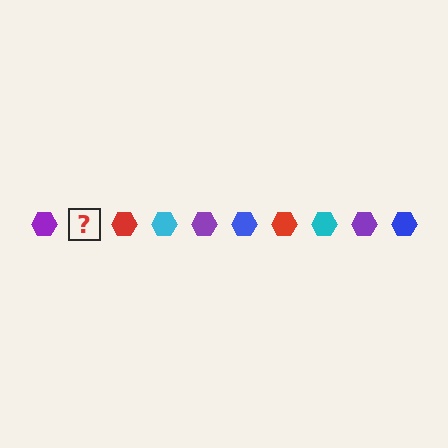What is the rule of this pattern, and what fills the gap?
The rule is that the pattern cycles through purple, blue, red, cyan hexagons. The gap should be filled with a blue hexagon.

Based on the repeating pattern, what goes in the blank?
The blank should be a blue hexagon.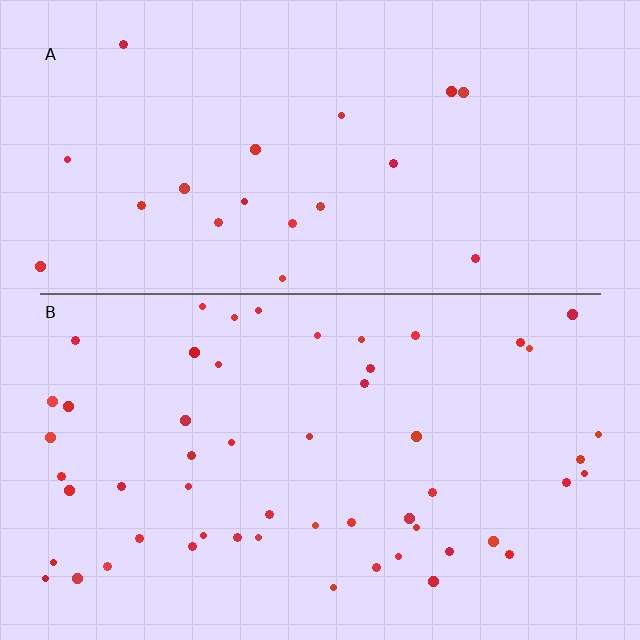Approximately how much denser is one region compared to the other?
Approximately 2.7× — region B over region A.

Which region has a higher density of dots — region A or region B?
B (the bottom).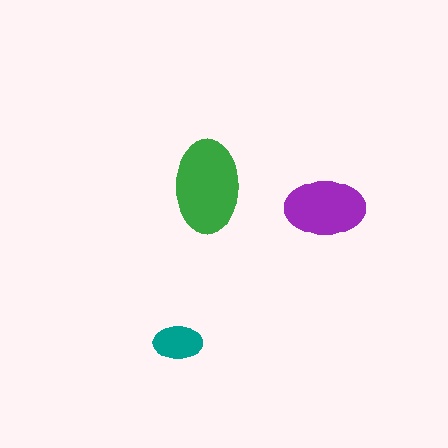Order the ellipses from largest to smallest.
the green one, the purple one, the teal one.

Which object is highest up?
The green ellipse is topmost.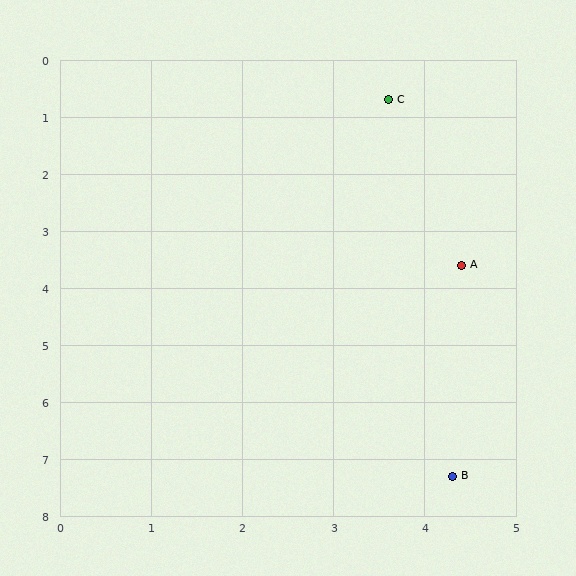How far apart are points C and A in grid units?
Points C and A are about 3.0 grid units apart.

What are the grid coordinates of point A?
Point A is at approximately (4.4, 3.6).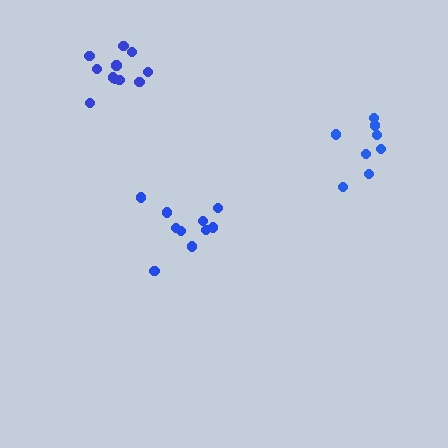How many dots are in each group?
Group 1: 11 dots, Group 2: 8 dots, Group 3: 10 dots (29 total).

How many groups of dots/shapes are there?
There are 3 groups.